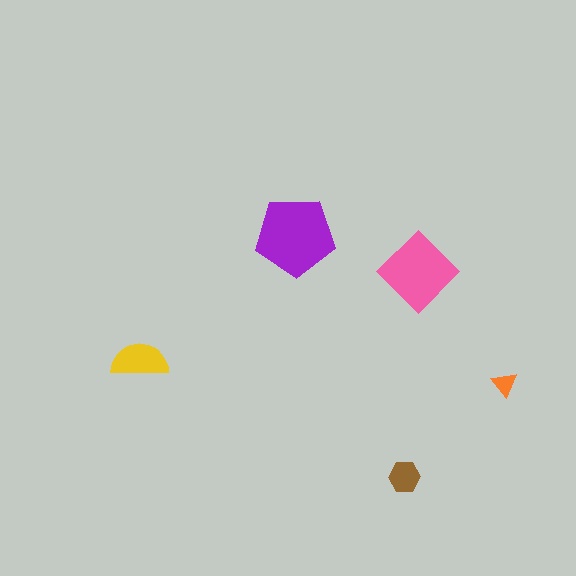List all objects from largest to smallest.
The purple pentagon, the pink diamond, the yellow semicircle, the brown hexagon, the orange triangle.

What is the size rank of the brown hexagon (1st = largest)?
4th.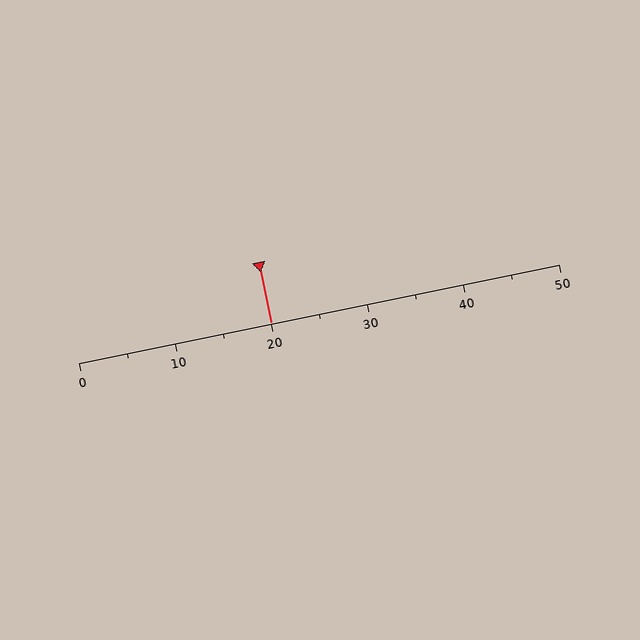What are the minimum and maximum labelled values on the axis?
The axis runs from 0 to 50.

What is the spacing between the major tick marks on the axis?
The major ticks are spaced 10 apart.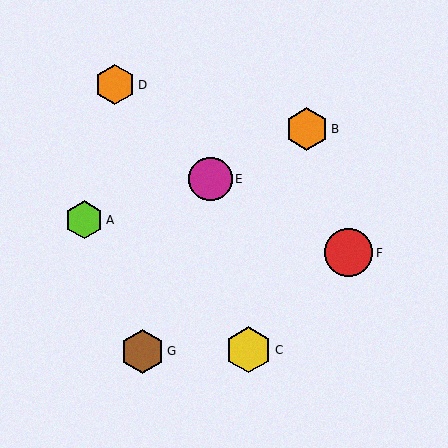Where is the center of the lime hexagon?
The center of the lime hexagon is at (84, 220).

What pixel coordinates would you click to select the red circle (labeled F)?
Click at (349, 253) to select the red circle F.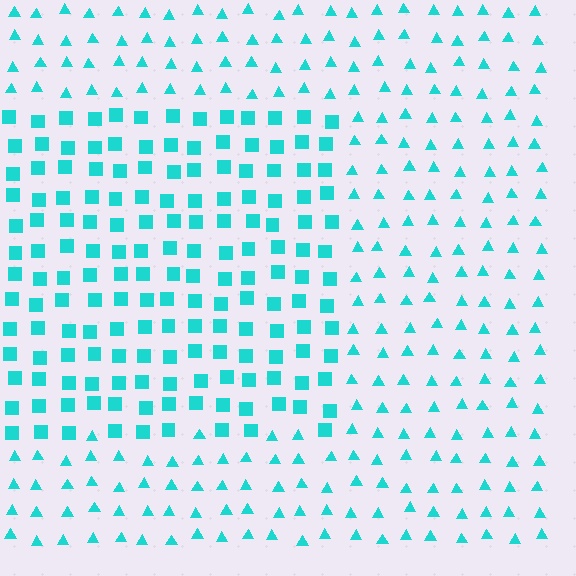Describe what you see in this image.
The image is filled with small cyan elements arranged in a uniform grid. A rectangle-shaped region contains squares, while the surrounding area contains triangles. The boundary is defined purely by the change in element shape.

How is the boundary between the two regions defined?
The boundary is defined by a change in element shape: squares inside vs. triangles outside. All elements share the same color and spacing.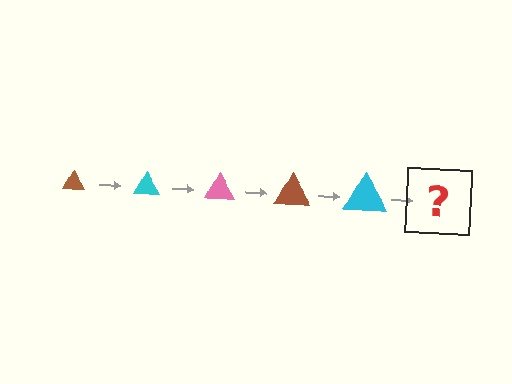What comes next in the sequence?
The next element should be a pink triangle, larger than the previous one.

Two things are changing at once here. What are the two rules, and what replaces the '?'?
The two rules are that the triangle grows larger each step and the color cycles through brown, cyan, and pink. The '?' should be a pink triangle, larger than the previous one.